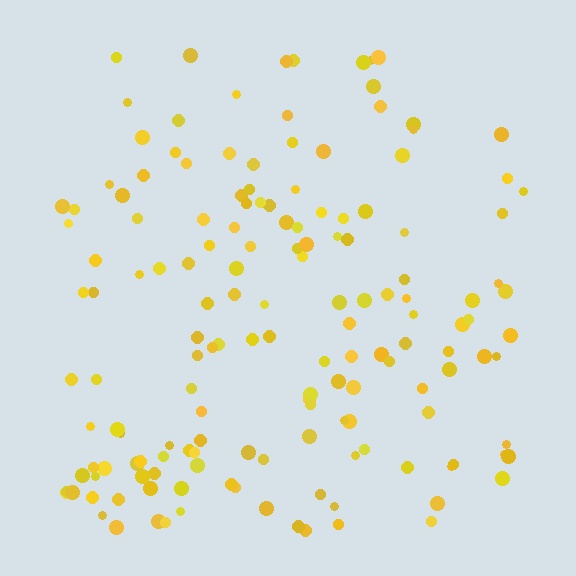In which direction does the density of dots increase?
From top to bottom, with the bottom side densest.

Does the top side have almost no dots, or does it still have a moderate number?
Still a moderate number, just noticeably fewer than the bottom.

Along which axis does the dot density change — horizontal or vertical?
Vertical.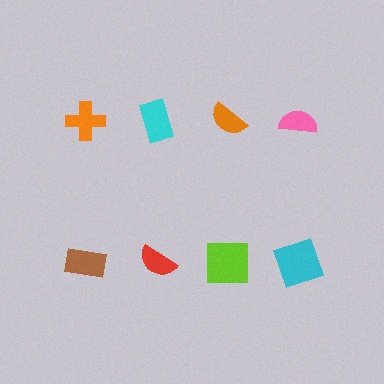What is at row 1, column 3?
An orange semicircle.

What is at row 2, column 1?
A brown rectangle.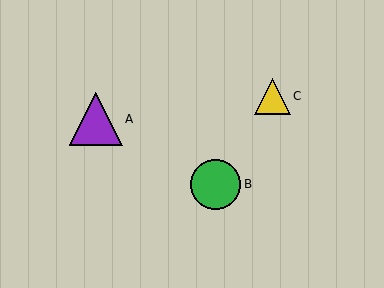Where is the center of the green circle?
The center of the green circle is at (216, 184).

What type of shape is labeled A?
Shape A is a purple triangle.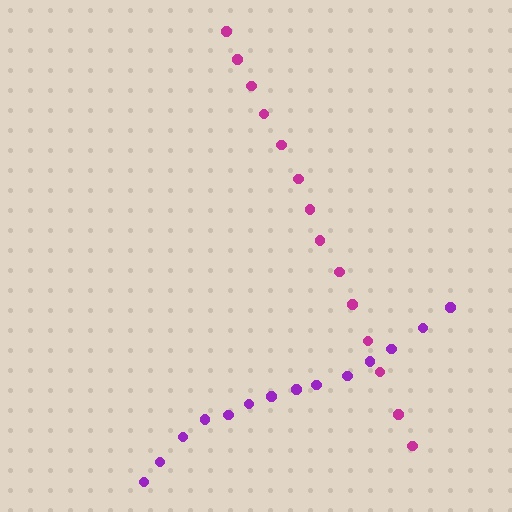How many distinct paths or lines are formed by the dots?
There are 2 distinct paths.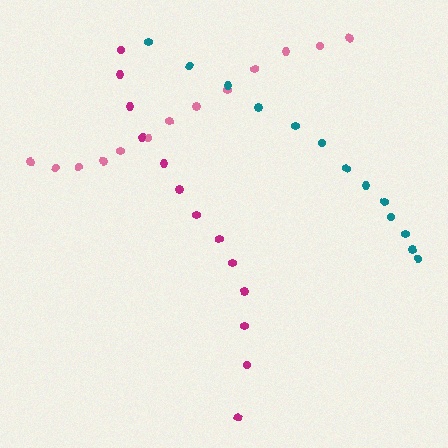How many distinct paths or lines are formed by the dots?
There are 3 distinct paths.